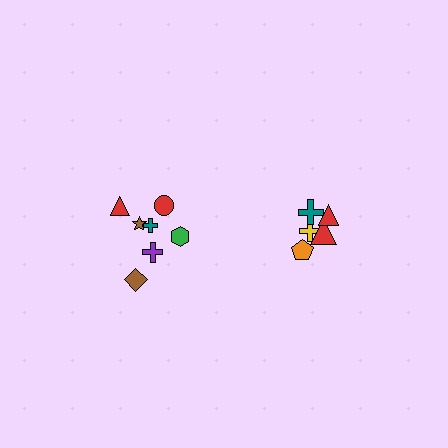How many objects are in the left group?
There are 7 objects.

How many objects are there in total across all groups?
There are 12 objects.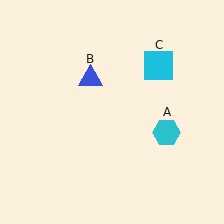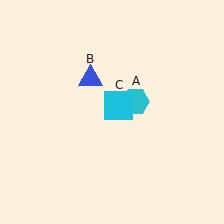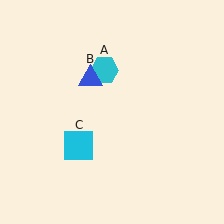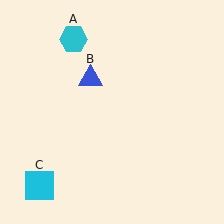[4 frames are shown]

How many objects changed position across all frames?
2 objects changed position: cyan hexagon (object A), cyan square (object C).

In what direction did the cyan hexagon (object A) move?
The cyan hexagon (object A) moved up and to the left.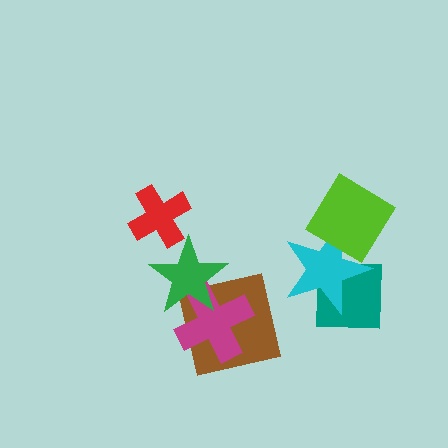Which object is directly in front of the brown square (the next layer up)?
The magenta cross is directly in front of the brown square.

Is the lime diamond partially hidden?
No, no other shape covers it.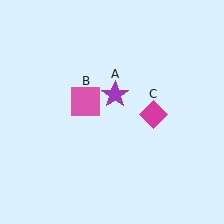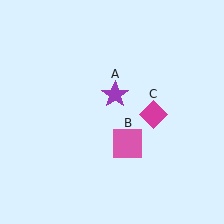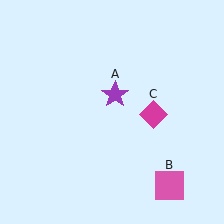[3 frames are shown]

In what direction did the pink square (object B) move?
The pink square (object B) moved down and to the right.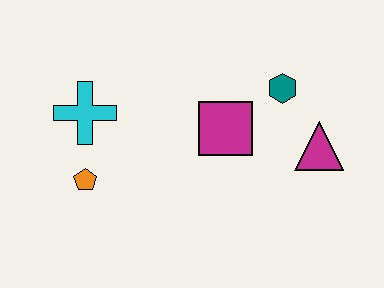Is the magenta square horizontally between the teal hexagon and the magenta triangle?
No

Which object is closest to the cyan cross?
The orange pentagon is closest to the cyan cross.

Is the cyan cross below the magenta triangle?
No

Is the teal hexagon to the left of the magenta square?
No